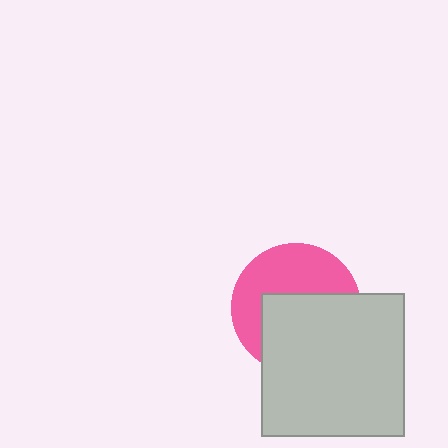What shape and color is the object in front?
The object in front is a light gray square.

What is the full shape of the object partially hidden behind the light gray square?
The partially hidden object is a pink circle.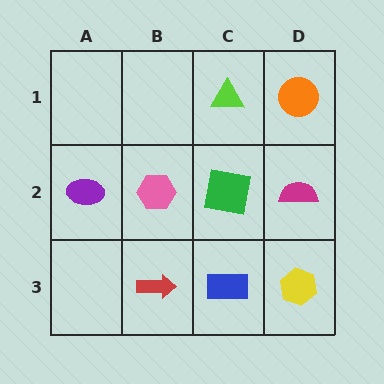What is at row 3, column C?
A blue rectangle.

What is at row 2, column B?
A pink hexagon.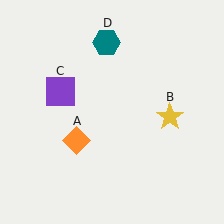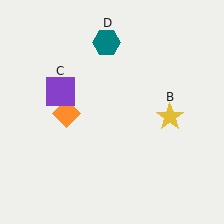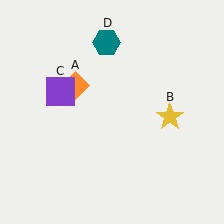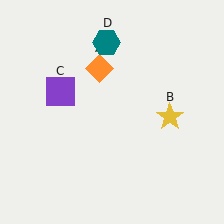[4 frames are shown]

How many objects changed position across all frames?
1 object changed position: orange diamond (object A).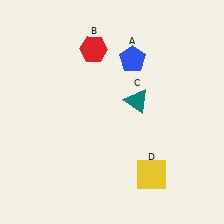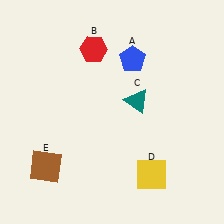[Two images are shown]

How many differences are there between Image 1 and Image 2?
There is 1 difference between the two images.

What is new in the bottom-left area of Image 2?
A brown square (E) was added in the bottom-left area of Image 2.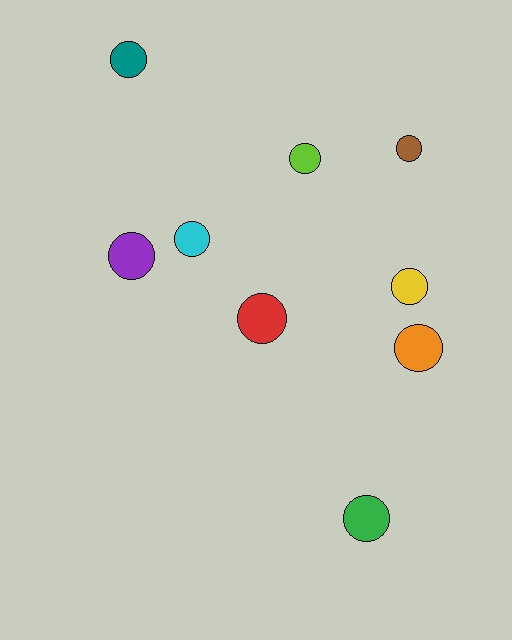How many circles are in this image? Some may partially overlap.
There are 9 circles.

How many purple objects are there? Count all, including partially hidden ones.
There is 1 purple object.